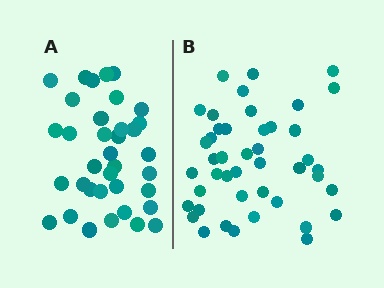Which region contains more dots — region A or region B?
Region B (the right region) has more dots.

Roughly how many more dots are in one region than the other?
Region B has roughly 8 or so more dots than region A.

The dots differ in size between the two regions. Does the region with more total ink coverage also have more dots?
No. Region A has more total ink coverage because its dots are larger, but region B actually contains more individual dots. Total area can be misleading — the number of items is what matters here.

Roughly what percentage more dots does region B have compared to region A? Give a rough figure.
About 20% more.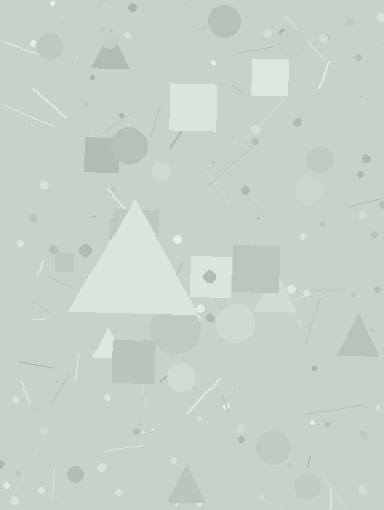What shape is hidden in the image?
A triangle is hidden in the image.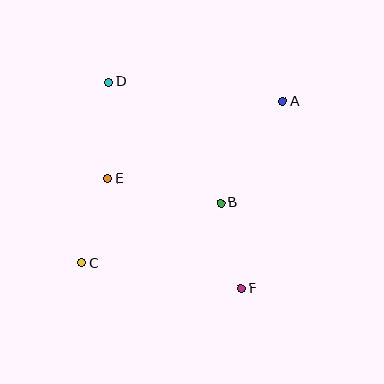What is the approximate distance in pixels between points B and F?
The distance between B and F is approximately 88 pixels.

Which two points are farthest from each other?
Points A and C are farthest from each other.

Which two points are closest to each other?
Points C and E are closest to each other.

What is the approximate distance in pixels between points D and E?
The distance between D and E is approximately 97 pixels.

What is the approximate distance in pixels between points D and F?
The distance between D and F is approximately 246 pixels.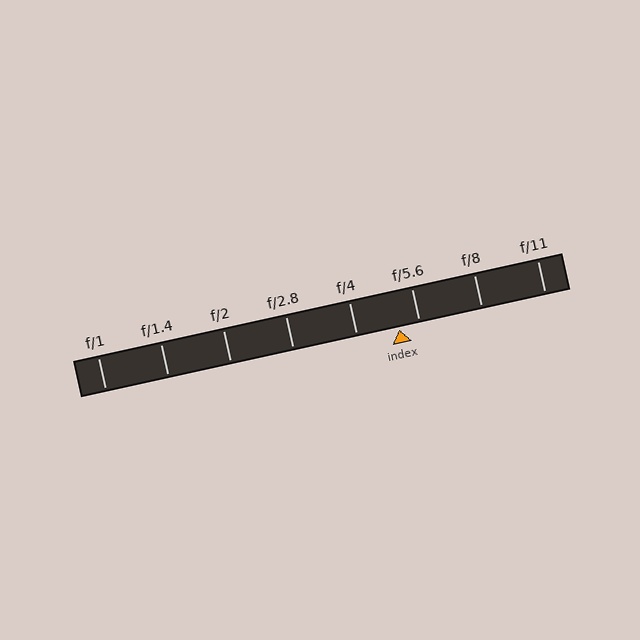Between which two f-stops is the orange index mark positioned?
The index mark is between f/4 and f/5.6.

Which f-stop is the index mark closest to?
The index mark is closest to f/5.6.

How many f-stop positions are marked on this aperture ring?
There are 8 f-stop positions marked.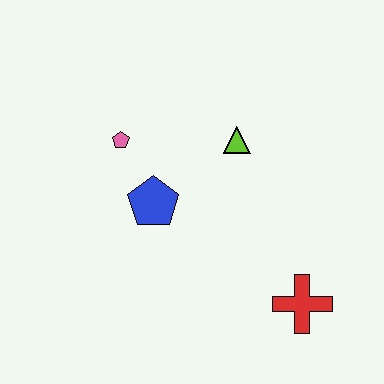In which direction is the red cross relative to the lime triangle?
The red cross is below the lime triangle.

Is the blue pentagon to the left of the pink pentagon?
No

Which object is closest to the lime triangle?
The blue pentagon is closest to the lime triangle.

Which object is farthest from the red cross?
The pink pentagon is farthest from the red cross.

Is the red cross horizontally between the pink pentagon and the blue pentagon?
No